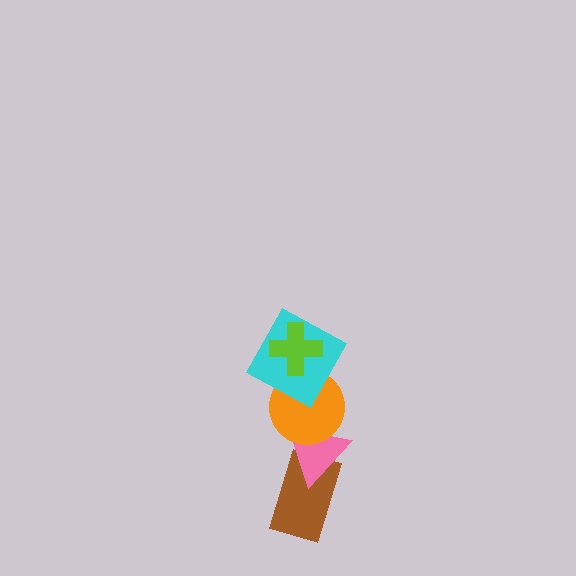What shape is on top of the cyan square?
The lime cross is on top of the cyan square.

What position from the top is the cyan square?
The cyan square is 2nd from the top.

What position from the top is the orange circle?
The orange circle is 3rd from the top.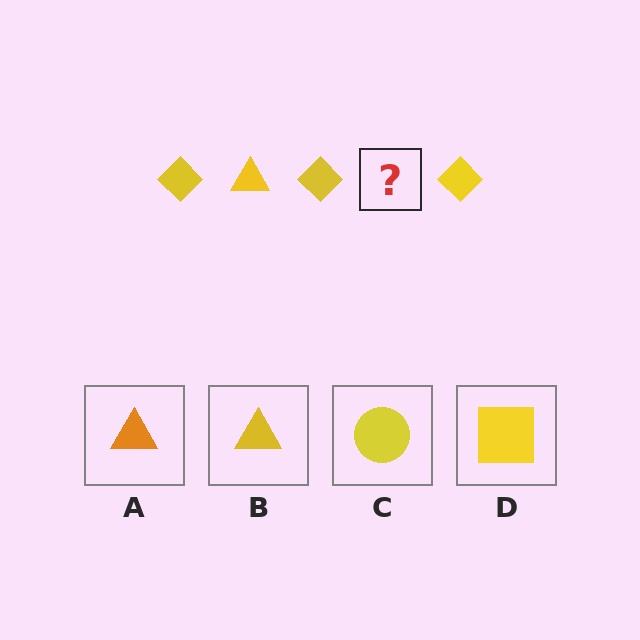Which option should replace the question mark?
Option B.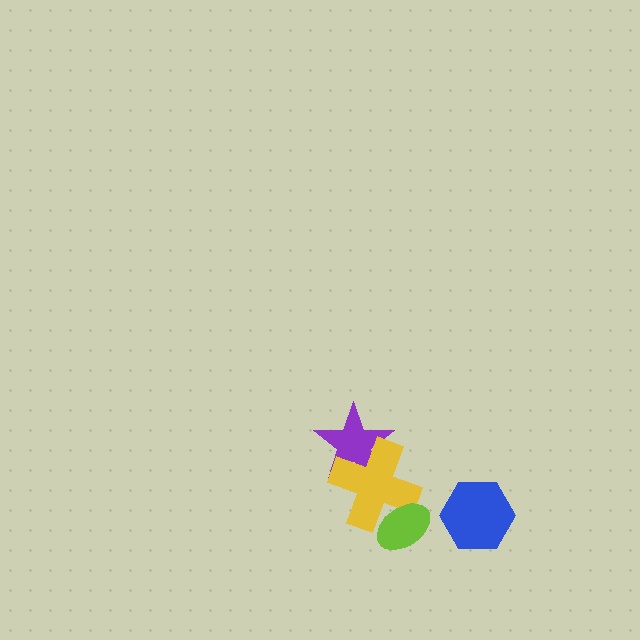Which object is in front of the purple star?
The yellow cross is in front of the purple star.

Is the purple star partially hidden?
Yes, it is partially covered by another shape.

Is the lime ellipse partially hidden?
No, no other shape covers it.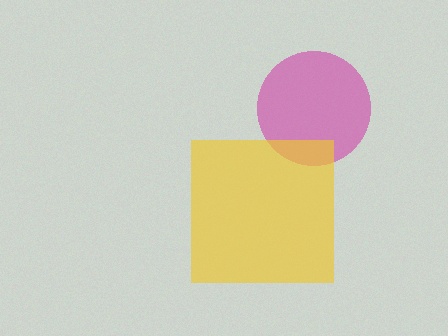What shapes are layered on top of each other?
The layered shapes are: a magenta circle, a yellow square.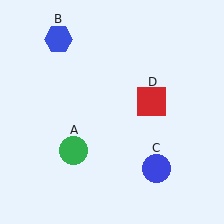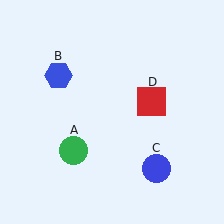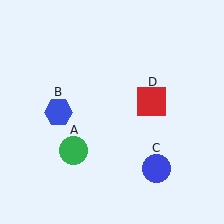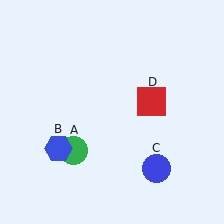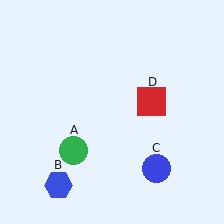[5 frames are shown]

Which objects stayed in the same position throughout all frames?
Green circle (object A) and blue circle (object C) and red square (object D) remained stationary.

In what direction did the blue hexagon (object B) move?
The blue hexagon (object B) moved down.